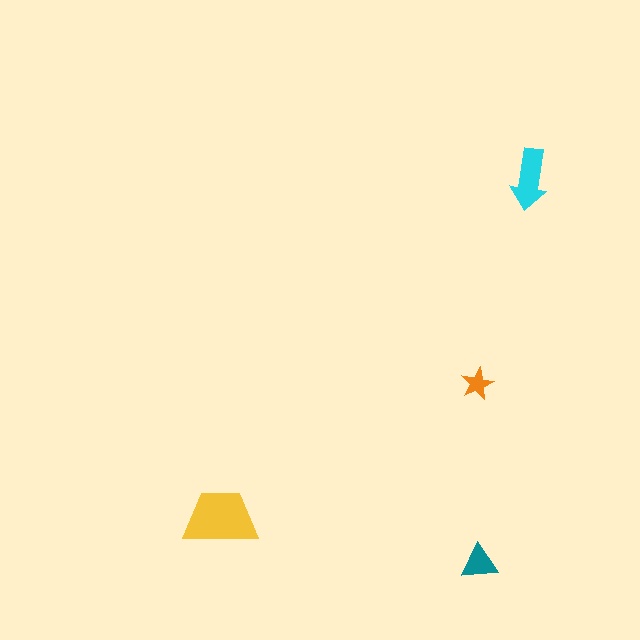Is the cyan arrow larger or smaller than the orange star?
Larger.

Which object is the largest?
The yellow trapezoid.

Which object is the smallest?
The orange star.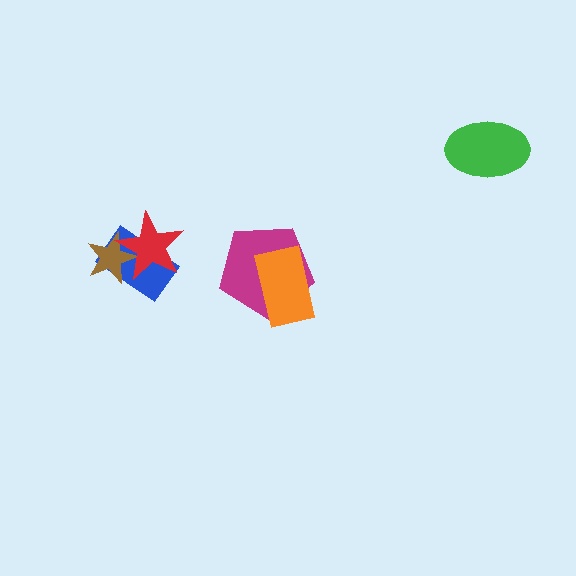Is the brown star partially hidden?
Yes, it is partially covered by another shape.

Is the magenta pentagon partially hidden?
Yes, it is partially covered by another shape.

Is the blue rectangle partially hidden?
Yes, it is partially covered by another shape.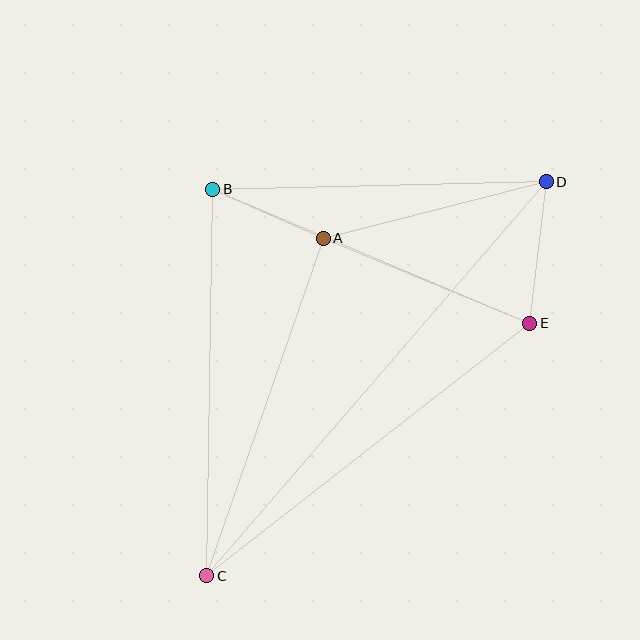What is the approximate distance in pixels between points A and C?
The distance between A and C is approximately 357 pixels.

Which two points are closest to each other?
Points A and B are closest to each other.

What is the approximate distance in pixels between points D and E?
The distance between D and E is approximately 143 pixels.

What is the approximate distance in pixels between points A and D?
The distance between A and D is approximately 230 pixels.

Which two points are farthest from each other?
Points C and D are farthest from each other.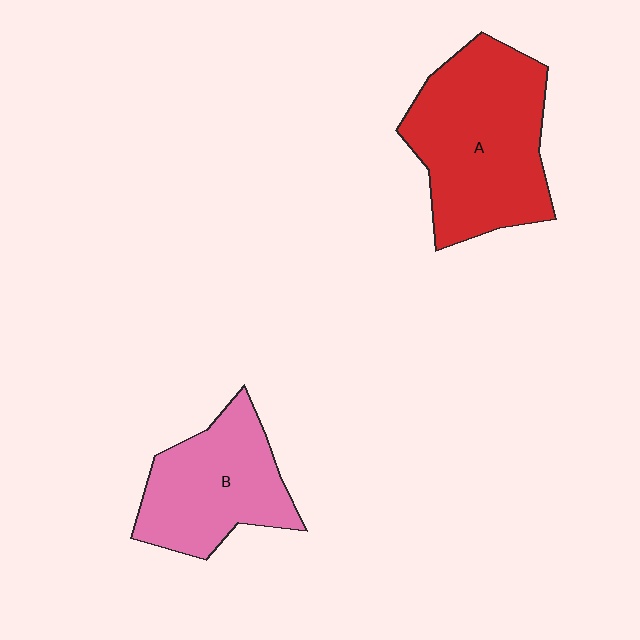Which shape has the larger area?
Shape A (red).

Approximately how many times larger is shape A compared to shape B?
Approximately 1.4 times.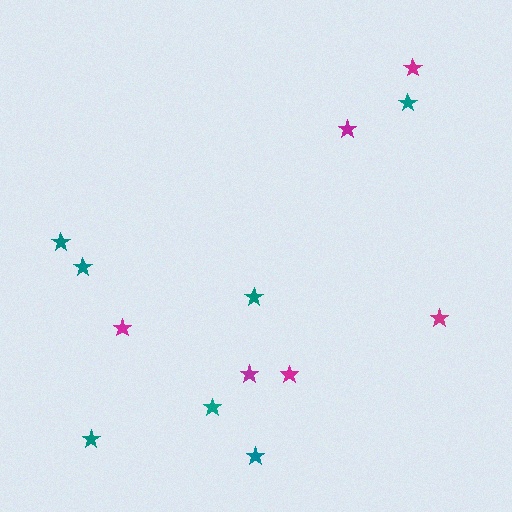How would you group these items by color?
There are 2 groups: one group of magenta stars (6) and one group of teal stars (7).